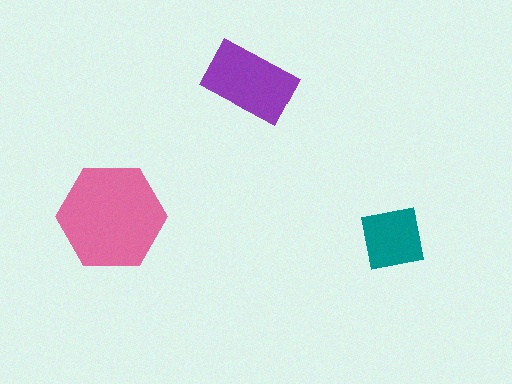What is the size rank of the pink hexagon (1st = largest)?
1st.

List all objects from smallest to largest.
The teal square, the purple rectangle, the pink hexagon.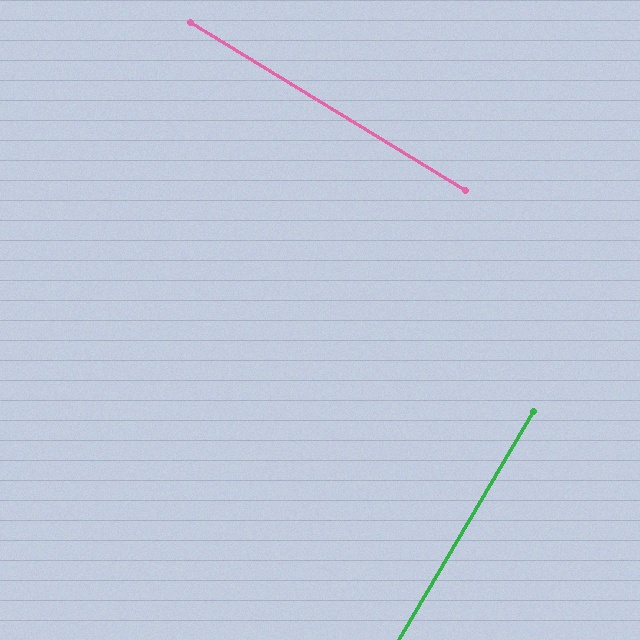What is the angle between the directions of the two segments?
Approximately 89 degrees.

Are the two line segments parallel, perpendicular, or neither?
Perpendicular — they meet at approximately 89°.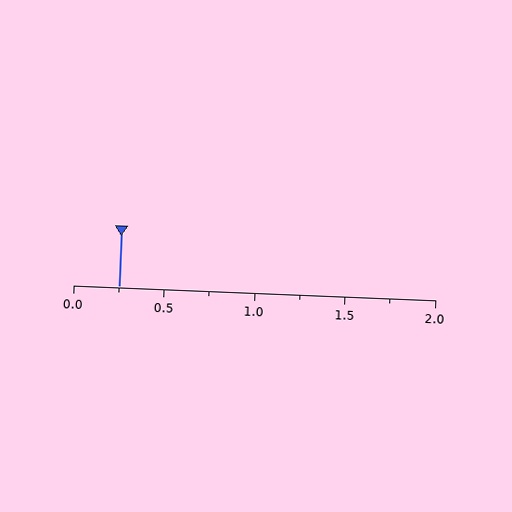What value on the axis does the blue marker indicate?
The marker indicates approximately 0.25.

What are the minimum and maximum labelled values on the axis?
The axis runs from 0.0 to 2.0.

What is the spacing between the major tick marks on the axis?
The major ticks are spaced 0.5 apart.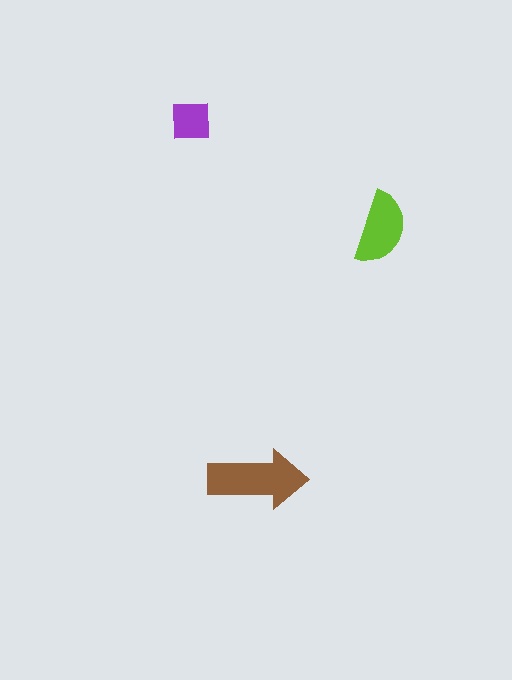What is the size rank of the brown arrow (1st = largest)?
1st.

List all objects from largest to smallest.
The brown arrow, the lime semicircle, the purple square.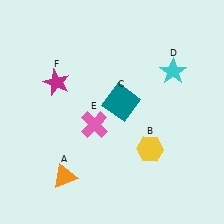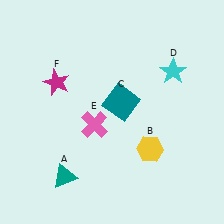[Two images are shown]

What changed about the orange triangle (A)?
In Image 1, A is orange. In Image 2, it changed to teal.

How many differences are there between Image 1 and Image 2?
There is 1 difference between the two images.